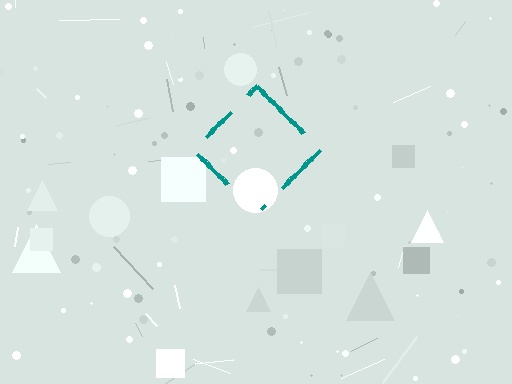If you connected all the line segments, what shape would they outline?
They would outline a diamond.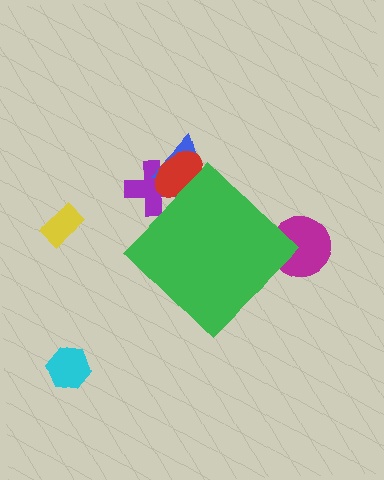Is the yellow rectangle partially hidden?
No, the yellow rectangle is fully visible.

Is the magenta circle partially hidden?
Yes, the magenta circle is partially hidden behind the green diamond.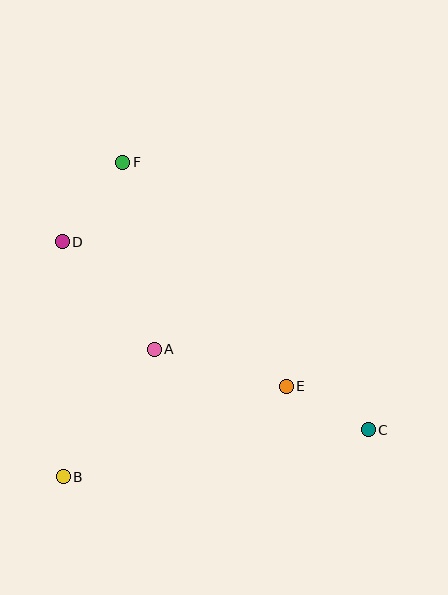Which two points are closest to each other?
Points C and E are closest to each other.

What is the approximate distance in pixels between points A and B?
The distance between A and B is approximately 157 pixels.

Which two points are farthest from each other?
Points C and F are farthest from each other.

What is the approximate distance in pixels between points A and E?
The distance between A and E is approximately 137 pixels.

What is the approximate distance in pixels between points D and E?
The distance between D and E is approximately 267 pixels.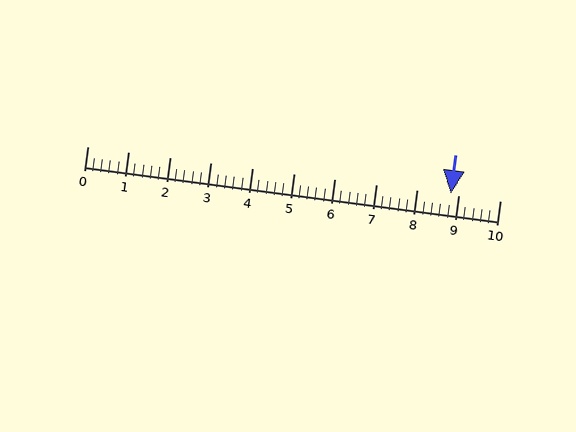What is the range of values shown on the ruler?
The ruler shows values from 0 to 10.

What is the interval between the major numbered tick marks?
The major tick marks are spaced 1 units apart.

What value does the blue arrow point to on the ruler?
The blue arrow points to approximately 8.8.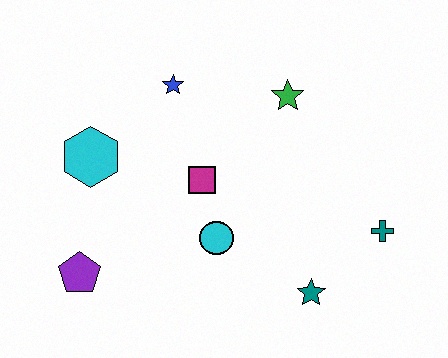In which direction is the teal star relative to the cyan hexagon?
The teal star is to the right of the cyan hexagon.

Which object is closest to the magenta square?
The cyan circle is closest to the magenta square.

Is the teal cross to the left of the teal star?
No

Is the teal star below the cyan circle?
Yes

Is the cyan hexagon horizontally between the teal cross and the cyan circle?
No